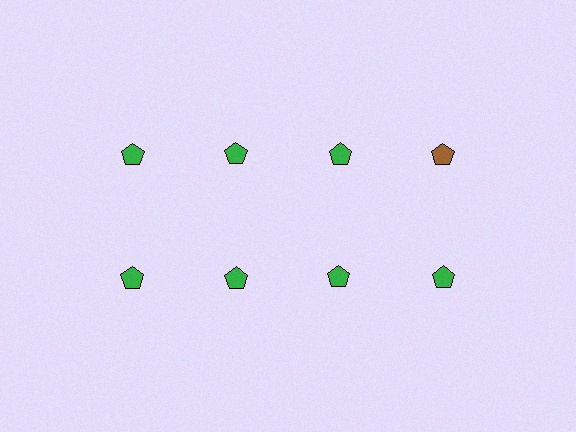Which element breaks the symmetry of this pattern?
The brown pentagon in the top row, second from right column breaks the symmetry. All other shapes are green pentagons.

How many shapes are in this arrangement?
There are 8 shapes arranged in a grid pattern.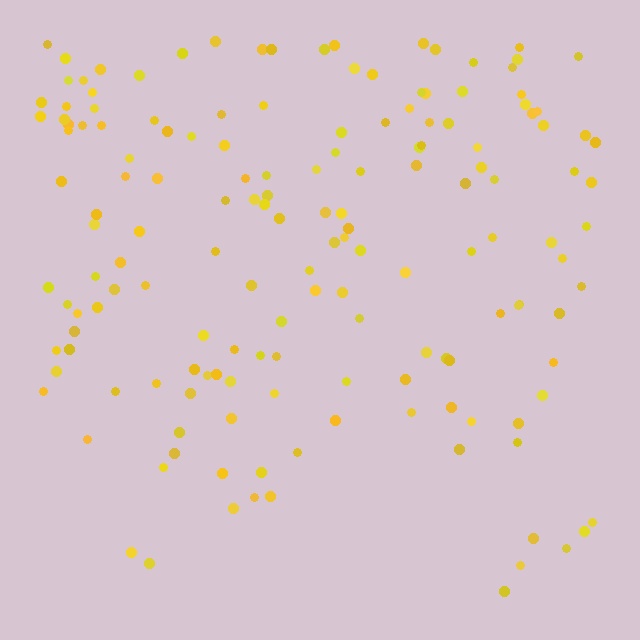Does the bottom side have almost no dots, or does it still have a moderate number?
Still a moderate number, just noticeably fewer than the top.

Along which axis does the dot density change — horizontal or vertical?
Vertical.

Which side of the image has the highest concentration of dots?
The top.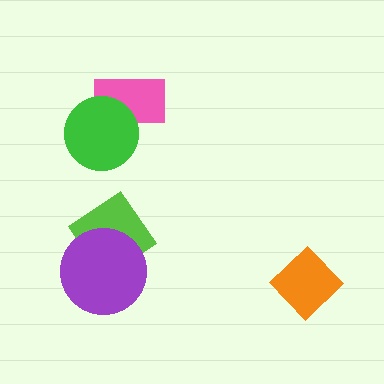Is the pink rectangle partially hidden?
Yes, it is partially covered by another shape.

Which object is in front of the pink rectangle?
The green circle is in front of the pink rectangle.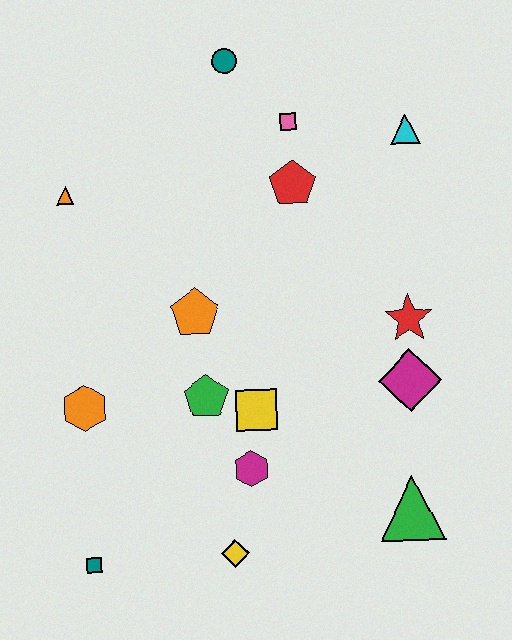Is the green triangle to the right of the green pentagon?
Yes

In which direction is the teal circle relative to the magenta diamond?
The teal circle is above the magenta diamond.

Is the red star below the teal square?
No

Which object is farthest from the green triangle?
The teal circle is farthest from the green triangle.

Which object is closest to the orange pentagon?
The green pentagon is closest to the orange pentagon.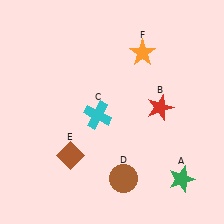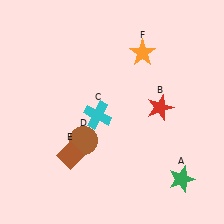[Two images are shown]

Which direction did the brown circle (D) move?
The brown circle (D) moved left.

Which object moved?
The brown circle (D) moved left.